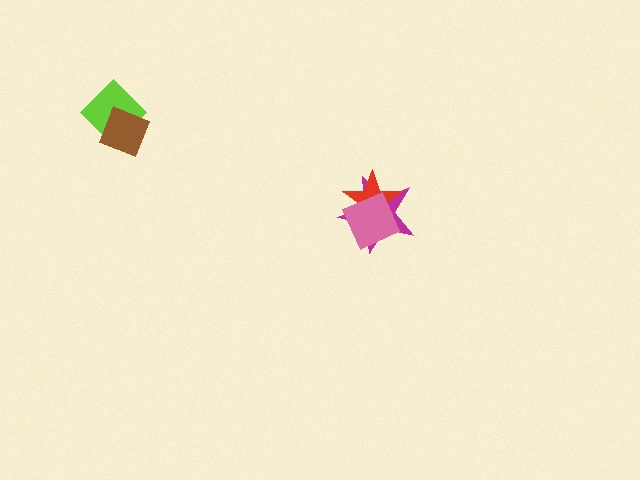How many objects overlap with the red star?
2 objects overlap with the red star.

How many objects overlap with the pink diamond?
2 objects overlap with the pink diamond.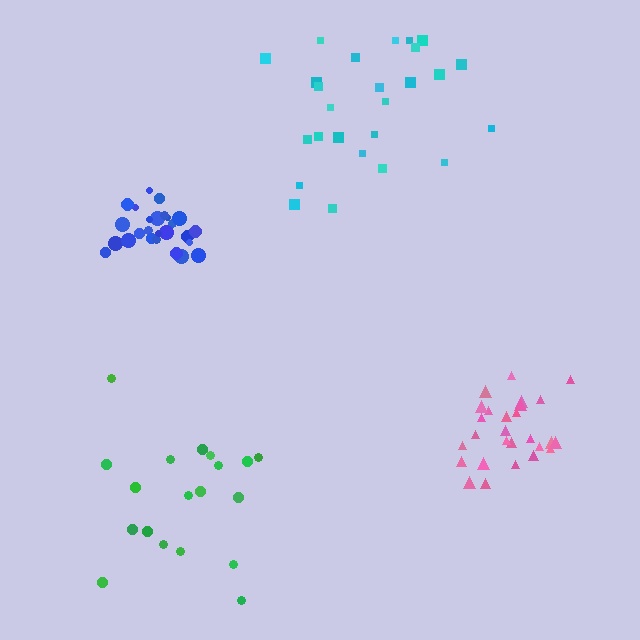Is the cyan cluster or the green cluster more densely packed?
Cyan.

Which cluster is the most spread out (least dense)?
Green.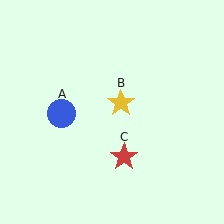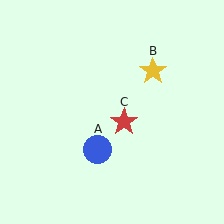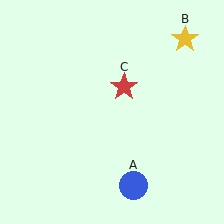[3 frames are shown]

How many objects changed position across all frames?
3 objects changed position: blue circle (object A), yellow star (object B), red star (object C).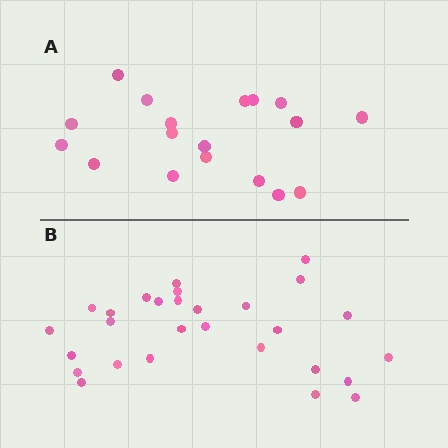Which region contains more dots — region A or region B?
Region B (the bottom region) has more dots.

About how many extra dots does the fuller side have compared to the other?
Region B has roughly 10 or so more dots than region A.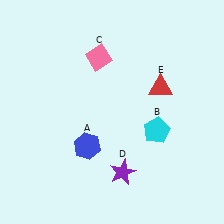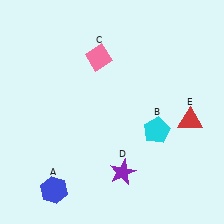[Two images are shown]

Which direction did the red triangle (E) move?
The red triangle (E) moved down.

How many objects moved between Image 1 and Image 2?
2 objects moved between the two images.